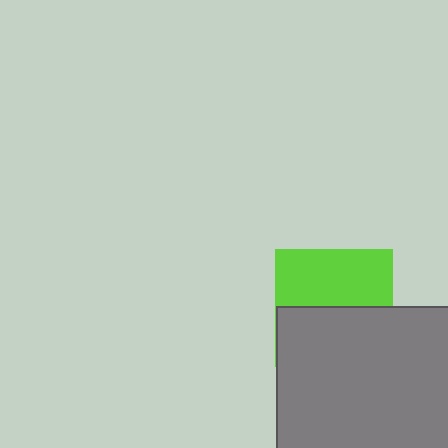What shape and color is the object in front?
The object in front is a gray square.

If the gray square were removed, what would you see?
You would see the complete lime square.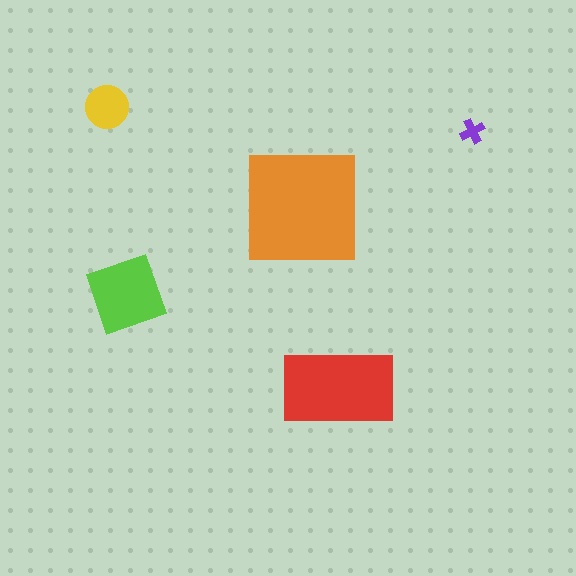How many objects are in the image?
There are 5 objects in the image.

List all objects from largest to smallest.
The orange square, the red rectangle, the lime diamond, the yellow circle, the purple cross.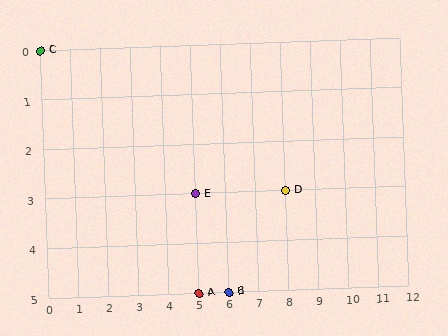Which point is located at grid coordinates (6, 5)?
Point B is at (6, 5).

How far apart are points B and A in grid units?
Points B and A are 1 column apart.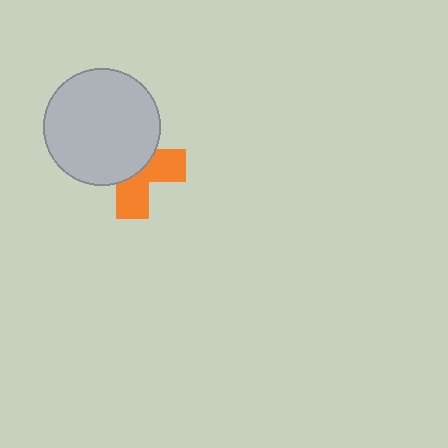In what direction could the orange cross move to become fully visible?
The orange cross could move toward the lower-right. That would shift it out from behind the light gray circle entirely.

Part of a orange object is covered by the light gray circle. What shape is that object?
It is a cross.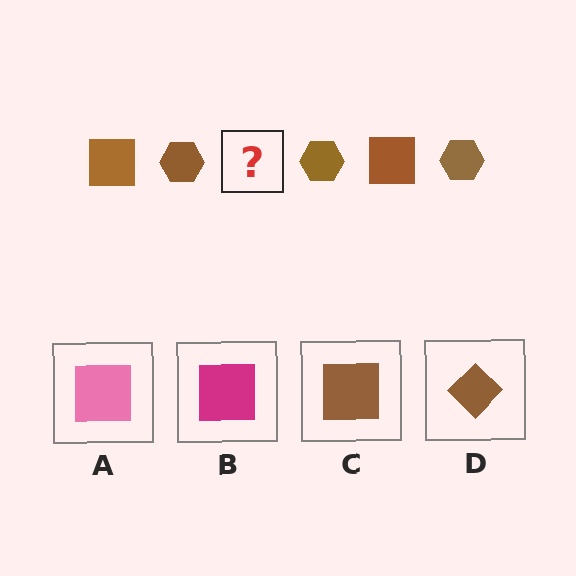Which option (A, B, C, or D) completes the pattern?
C.